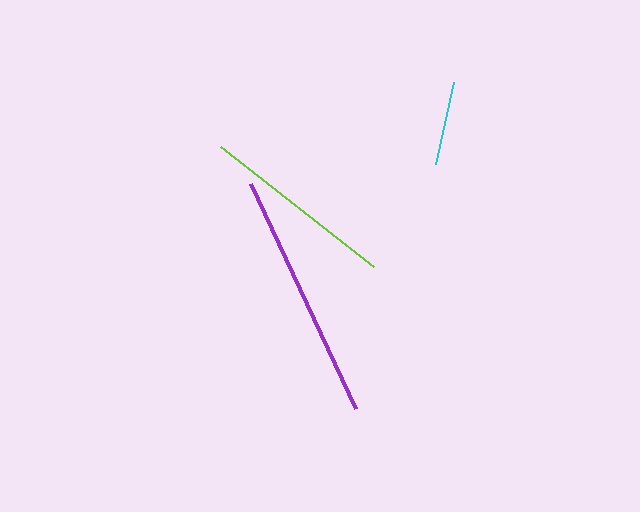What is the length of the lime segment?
The lime segment is approximately 195 pixels long.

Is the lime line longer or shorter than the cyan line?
The lime line is longer than the cyan line.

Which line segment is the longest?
The purple line is the longest at approximately 249 pixels.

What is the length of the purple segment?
The purple segment is approximately 249 pixels long.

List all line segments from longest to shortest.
From longest to shortest: purple, lime, cyan.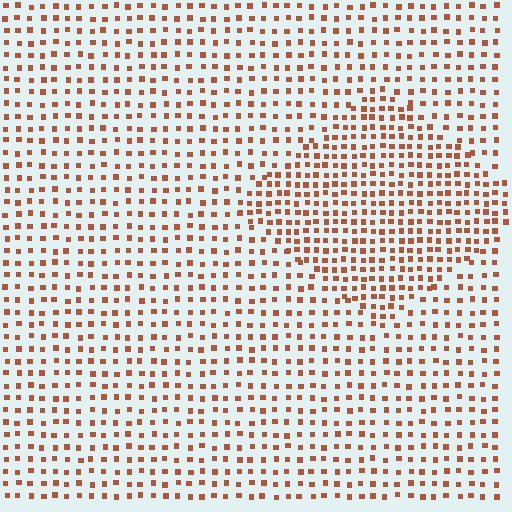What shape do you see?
I see a diamond.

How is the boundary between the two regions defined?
The boundary is defined by a change in element density (approximately 1.7x ratio). All elements are the same color, size, and shape.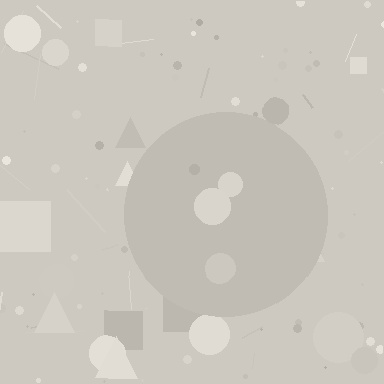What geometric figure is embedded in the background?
A circle is embedded in the background.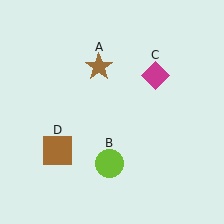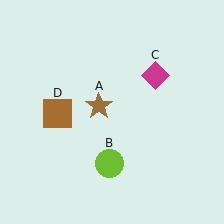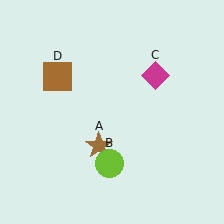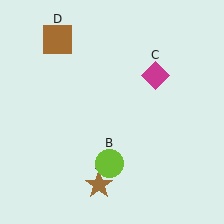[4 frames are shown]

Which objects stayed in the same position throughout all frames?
Lime circle (object B) and magenta diamond (object C) remained stationary.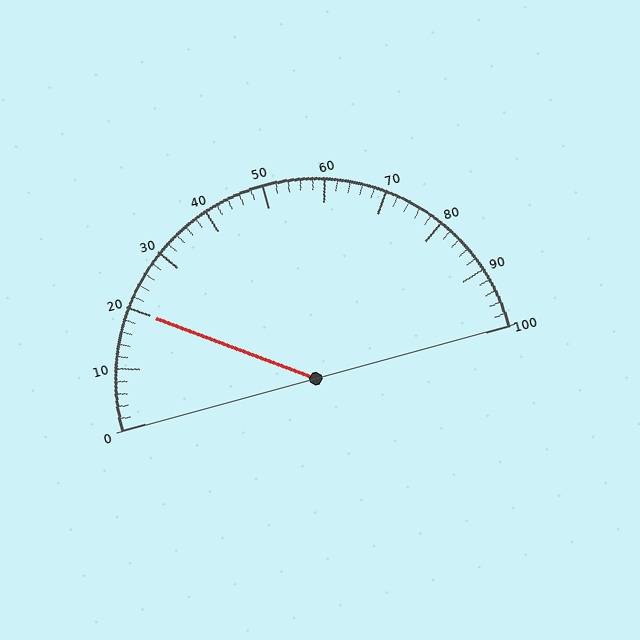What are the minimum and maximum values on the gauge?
The gauge ranges from 0 to 100.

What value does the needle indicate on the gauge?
The needle indicates approximately 20.